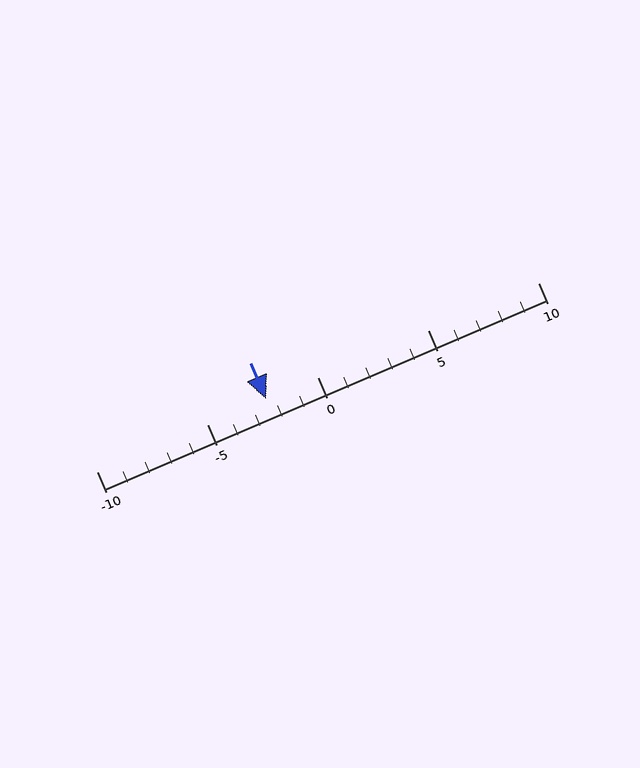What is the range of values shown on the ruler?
The ruler shows values from -10 to 10.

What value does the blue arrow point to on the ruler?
The blue arrow points to approximately -2.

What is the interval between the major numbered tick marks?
The major tick marks are spaced 5 units apart.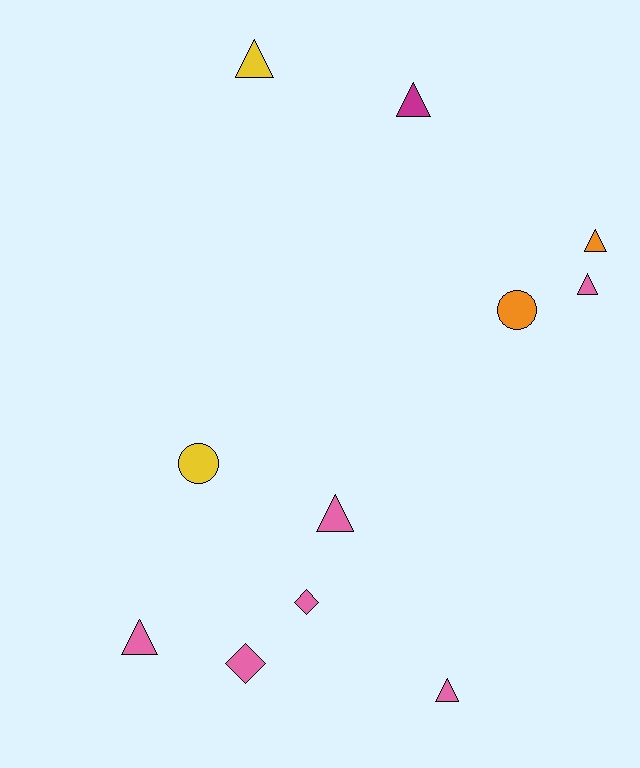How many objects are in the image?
There are 11 objects.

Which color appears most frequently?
Pink, with 6 objects.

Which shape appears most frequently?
Triangle, with 7 objects.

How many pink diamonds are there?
There are 2 pink diamonds.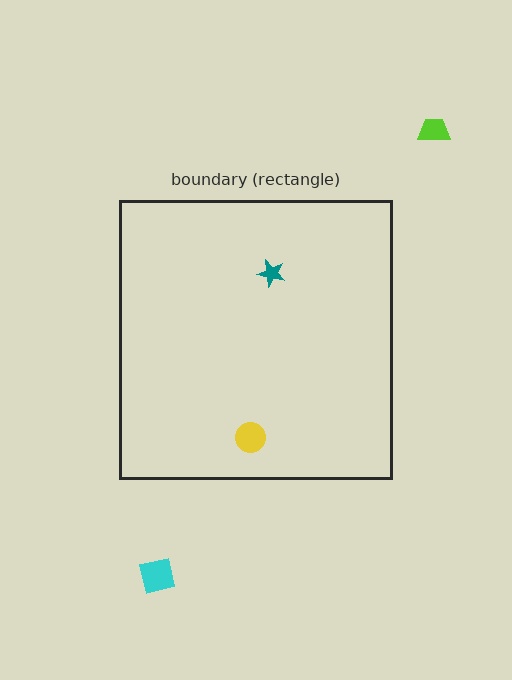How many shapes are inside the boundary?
2 inside, 2 outside.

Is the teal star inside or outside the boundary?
Inside.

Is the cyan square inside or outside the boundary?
Outside.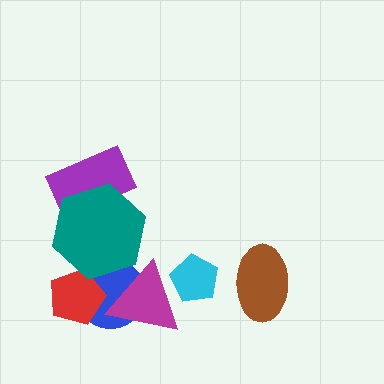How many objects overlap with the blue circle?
3 objects overlap with the blue circle.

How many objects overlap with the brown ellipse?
0 objects overlap with the brown ellipse.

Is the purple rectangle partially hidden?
Yes, it is partially covered by another shape.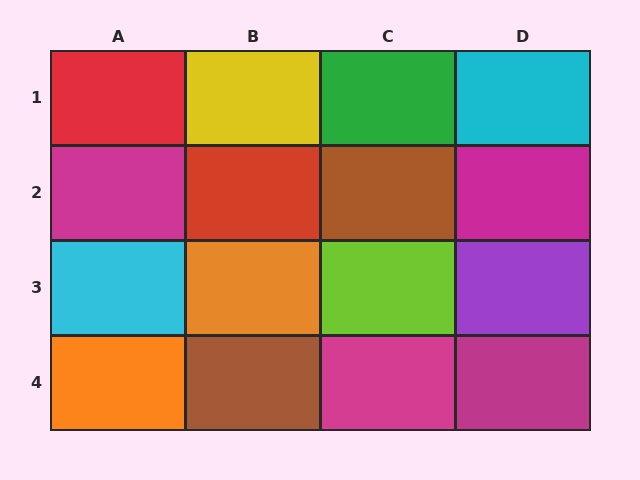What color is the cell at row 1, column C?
Green.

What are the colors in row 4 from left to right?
Orange, brown, magenta, magenta.